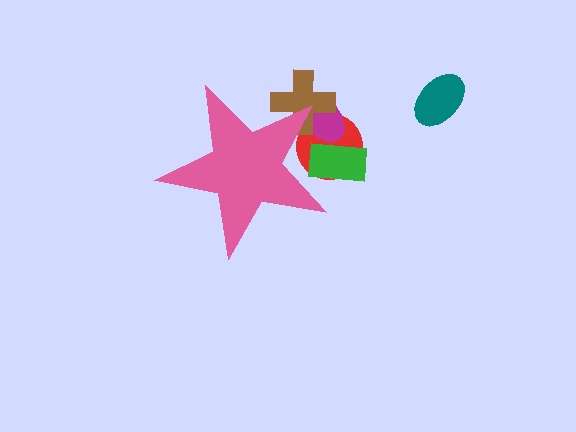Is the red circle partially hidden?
Yes, the red circle is partially hidden behind the pink star.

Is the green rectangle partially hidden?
Yes, the green rectangle is partially hidden behind the pink star.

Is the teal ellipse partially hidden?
No, the teal ellipse is fully visible.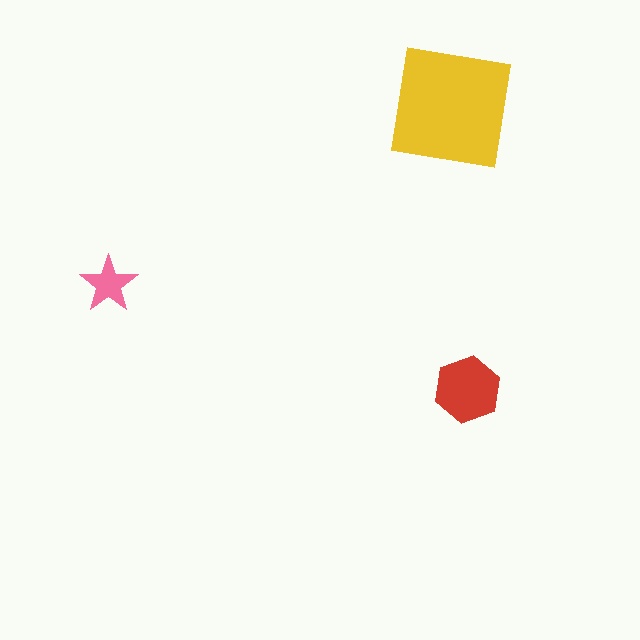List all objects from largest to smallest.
The yellow square, the red hexagon, the pink star.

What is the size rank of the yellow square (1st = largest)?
1st.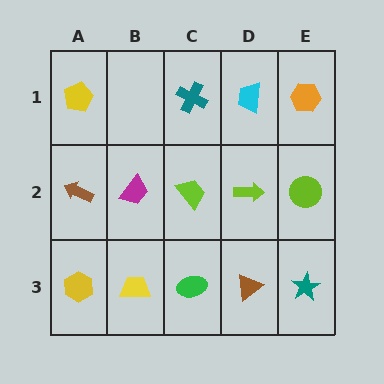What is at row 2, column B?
A magenta trapezoid.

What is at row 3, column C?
A green ellipse.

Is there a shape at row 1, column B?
No, that cell is empty.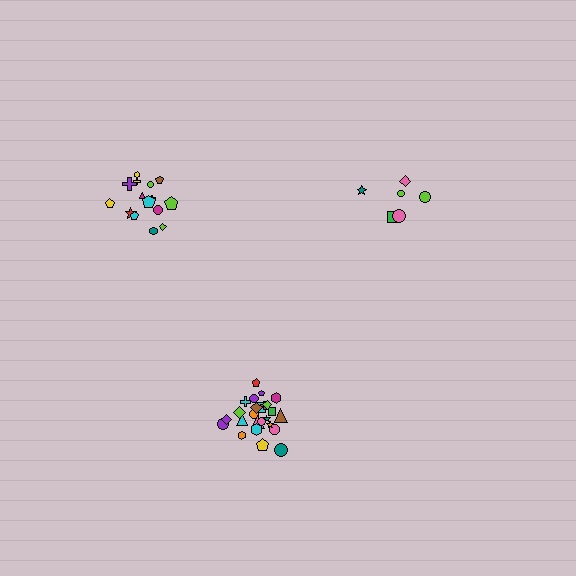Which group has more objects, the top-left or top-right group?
The top-left group.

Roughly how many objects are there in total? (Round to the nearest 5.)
Roughly 45 objects in total.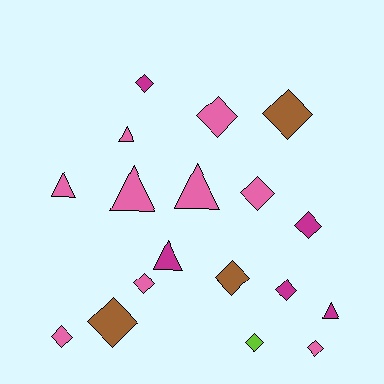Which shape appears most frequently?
Diamond, with 12 objects.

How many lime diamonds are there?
There is 1 lime diamond.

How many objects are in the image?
There are 18 objects.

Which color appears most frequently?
Pink, with 9 objects.